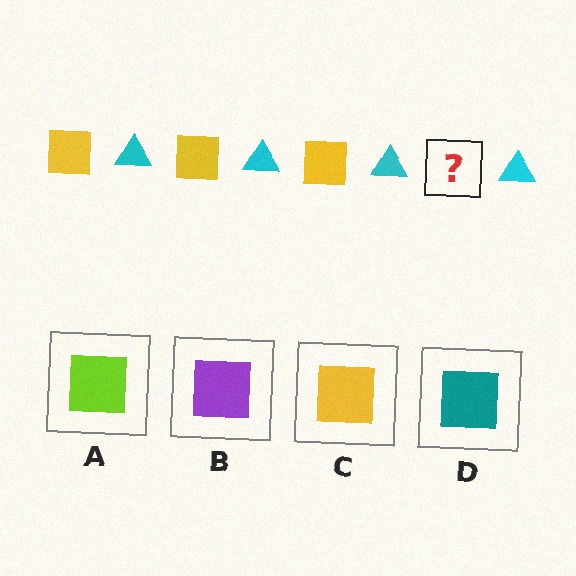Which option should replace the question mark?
Option C.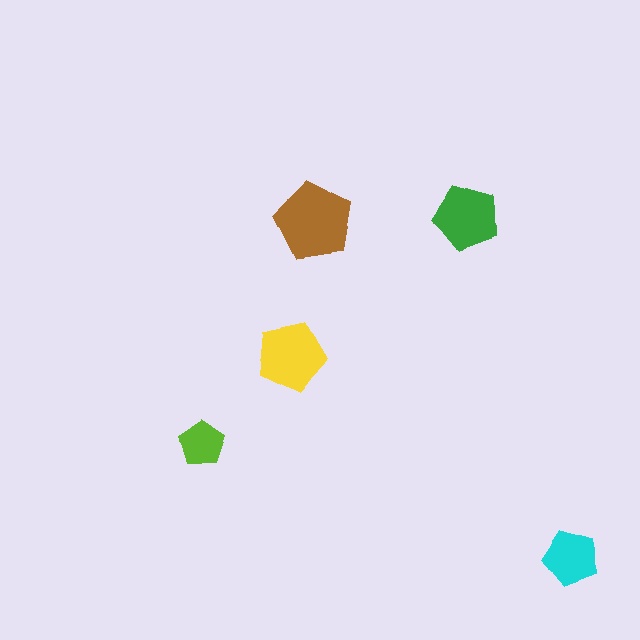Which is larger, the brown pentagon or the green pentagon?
The brown one.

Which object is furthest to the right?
The cyan pentagon is rightmost.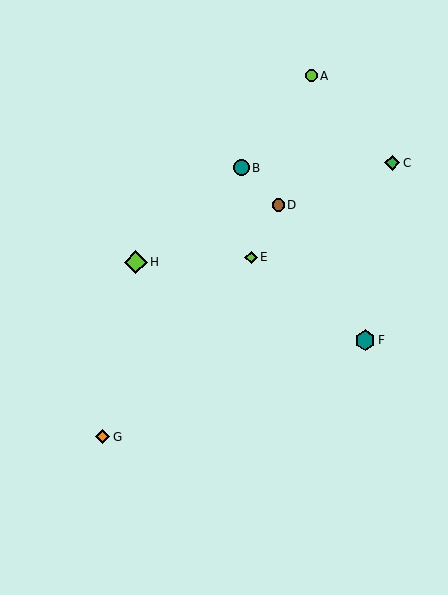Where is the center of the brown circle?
The center of the brown circle is at (278, 205).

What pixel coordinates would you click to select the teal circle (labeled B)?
Click at (241, 168) to select the teal circle B.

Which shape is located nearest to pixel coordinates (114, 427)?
The orange diamond (labeled G) at (103, 437) is nearest to that location.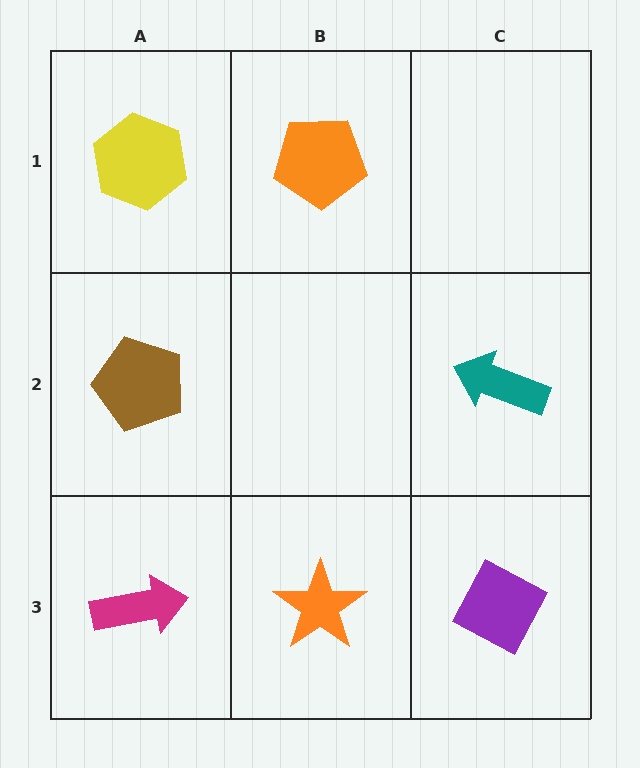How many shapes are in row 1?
2 shapes.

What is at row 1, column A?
A yellow hexagon.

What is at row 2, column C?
A teal arrow.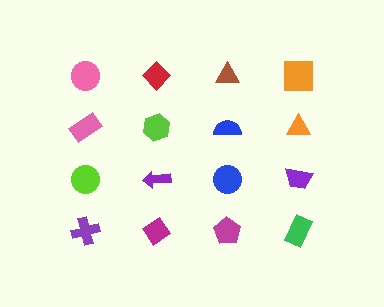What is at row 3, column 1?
A lime circle.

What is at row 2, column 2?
A lime hexagon.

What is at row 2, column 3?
A blue semicircle.